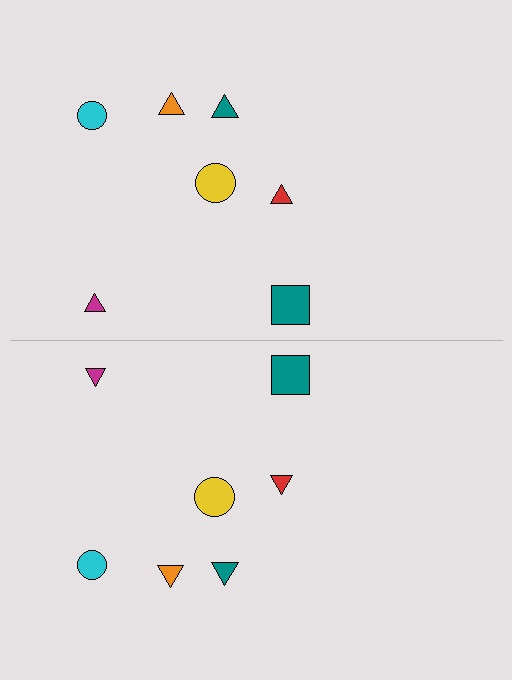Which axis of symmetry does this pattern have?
The pattern has a horizontal axis of symmetry running through the center of the image.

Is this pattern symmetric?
Yes, this pattern has bilateral (reflection) symmetry.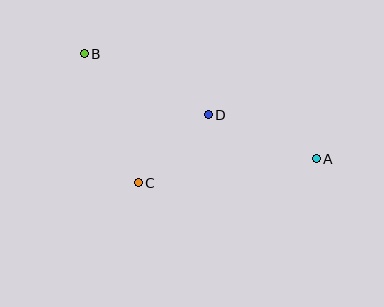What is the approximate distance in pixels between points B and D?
The distance between B and D is approximately 139 pixels.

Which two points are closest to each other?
Points C and D are closest to each other.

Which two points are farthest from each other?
Points A and B are farthest from each other.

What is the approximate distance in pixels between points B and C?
The distance between B and C is approximately 140 pixels.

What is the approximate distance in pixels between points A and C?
The distance between A and C is approximately 180 pixels.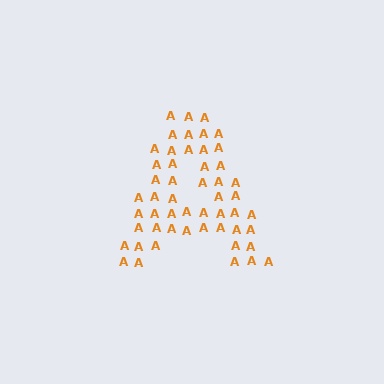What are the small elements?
The small elements are letter A's.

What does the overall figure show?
The overall figure shows the letter A.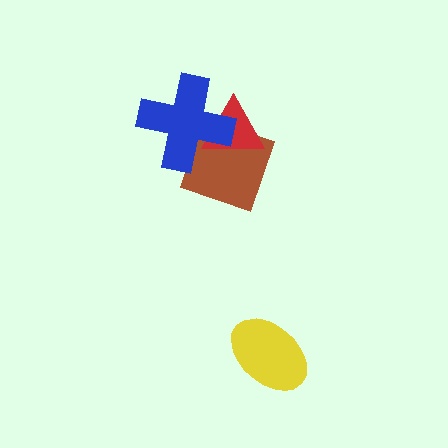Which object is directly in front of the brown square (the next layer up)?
The red triangle is directly in front of the brown square.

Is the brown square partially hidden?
Yes, it is partially covered by another shape.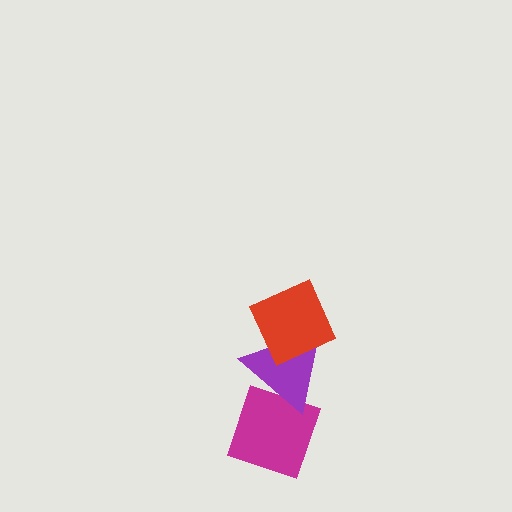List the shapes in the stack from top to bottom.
From top to bottom: the red diamond, the purple triangle, the magenta diamond.